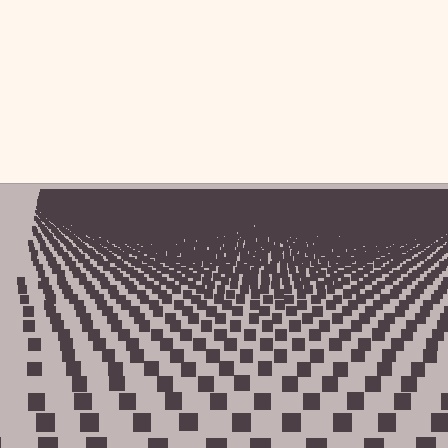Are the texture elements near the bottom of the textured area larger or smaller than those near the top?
Larger. Near the bottom, elements are closer to the viewer and appear at a bigger on-screen size.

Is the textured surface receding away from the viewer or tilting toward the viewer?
The surface is receding away from the viewer. Texture elements get smaller and denser toward the top.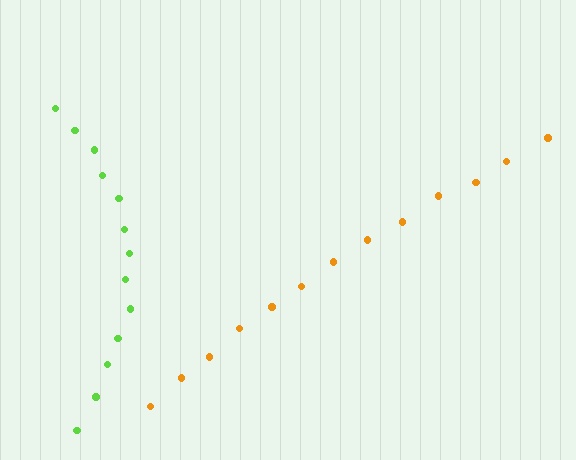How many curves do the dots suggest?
There are 2 distinct paths.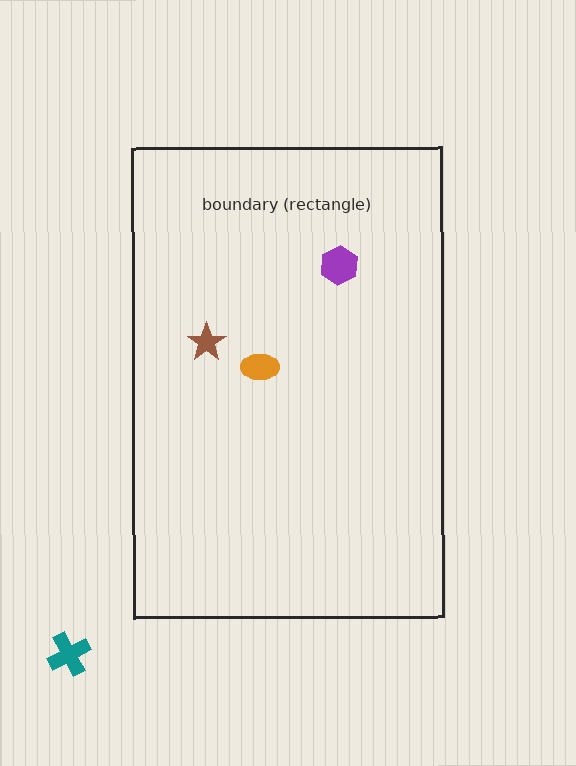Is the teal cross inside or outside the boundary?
Outside.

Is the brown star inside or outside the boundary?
Inside.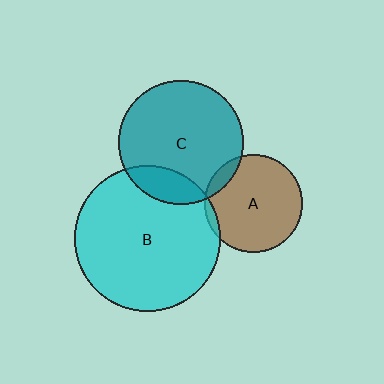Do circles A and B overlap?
Yes.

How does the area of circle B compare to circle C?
Approximately 1.4 times.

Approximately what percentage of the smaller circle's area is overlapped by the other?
Approximately 5%.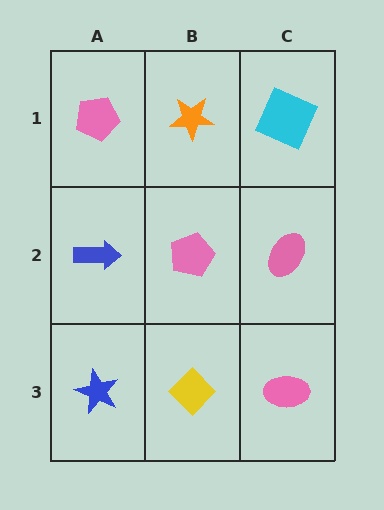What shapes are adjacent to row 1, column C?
A pink ellipse (row 2, column C), an orange star (row 1, column B).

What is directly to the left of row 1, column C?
An orange star.